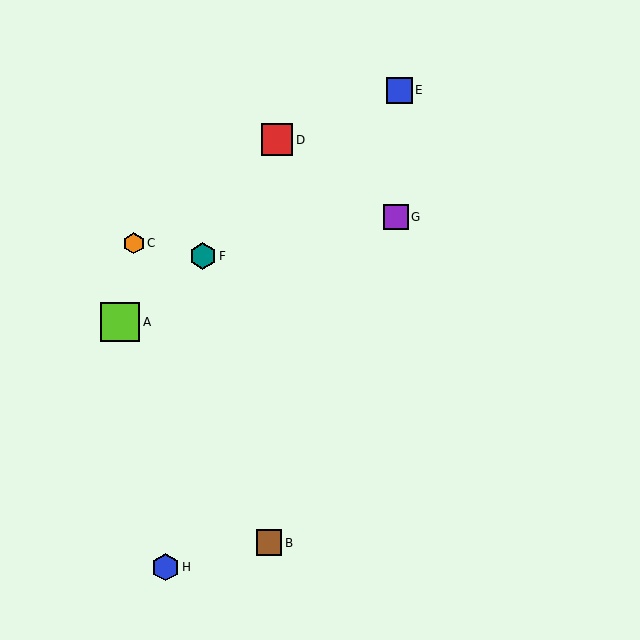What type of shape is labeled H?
Shape H is a blue hexagon.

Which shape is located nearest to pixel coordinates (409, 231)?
The purple square (labeled G) at (396, 217) is nearest to that location.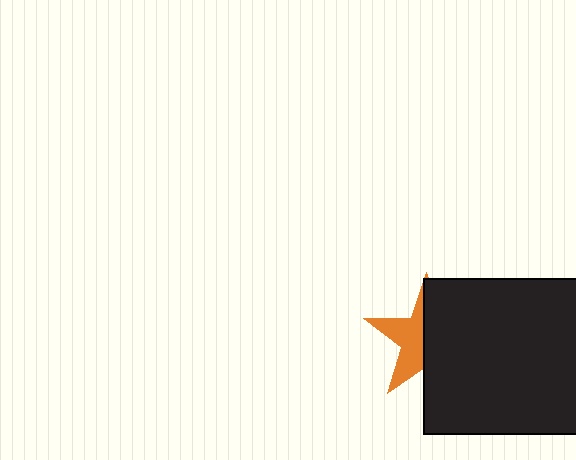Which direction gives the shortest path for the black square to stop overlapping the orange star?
Moving right gives the shortest separation.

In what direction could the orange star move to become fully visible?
The orange star could move left. That would shift it out from behind the black square entirely.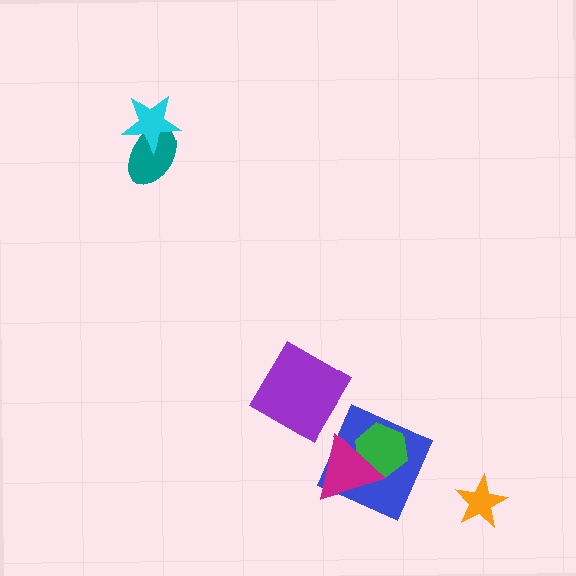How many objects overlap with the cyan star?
1 object overlaps with the cyan star.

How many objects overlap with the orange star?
0 objects overlap with the orange star.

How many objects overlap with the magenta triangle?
2 objects overlap with the magenta triangle.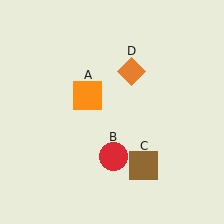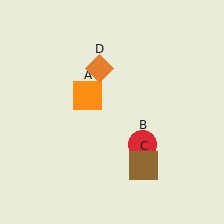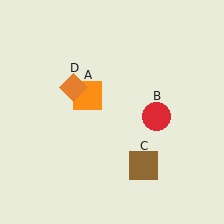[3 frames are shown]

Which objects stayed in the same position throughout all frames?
Orange square (object A) and brown square (object C) remained stationary.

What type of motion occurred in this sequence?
The red circle (object B), orange diamond (object D) rotated counterclockwise around the center of the scene.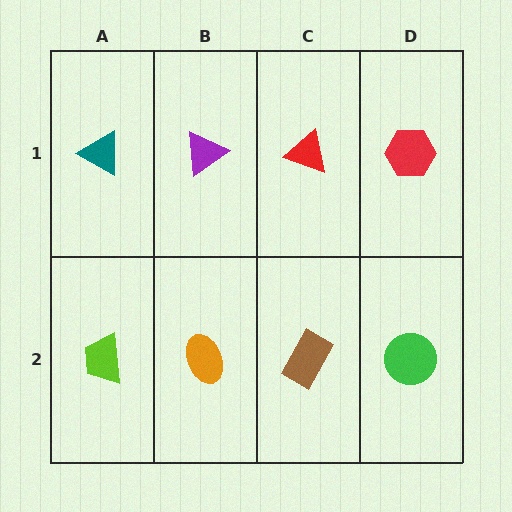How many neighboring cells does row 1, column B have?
3.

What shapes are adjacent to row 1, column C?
A brown rectangle (row 2, column C), a purple triangle (row 1, column B), a red hexagon (row 1, column D).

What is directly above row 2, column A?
A teal triangle.